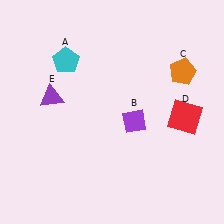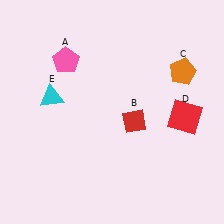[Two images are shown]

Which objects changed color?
A changed from cyan to pink. B changed from purple to red. E changed from purple to cyan.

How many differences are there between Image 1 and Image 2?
There are 3 differences between the two images.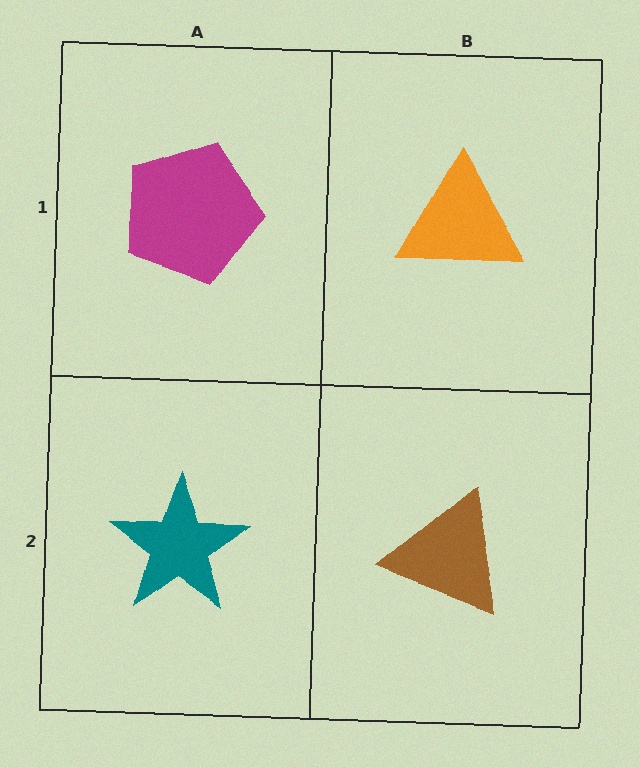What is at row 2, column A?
A teal star.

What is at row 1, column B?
An orange triangle.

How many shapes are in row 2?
2 shapes.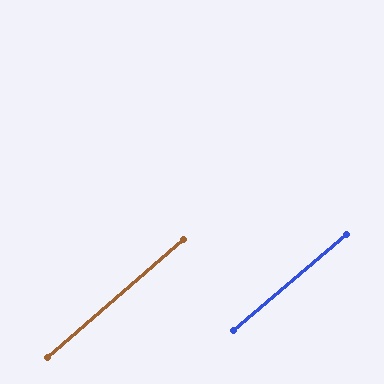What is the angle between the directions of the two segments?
Approximately 1 degree.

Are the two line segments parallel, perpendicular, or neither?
Parallel — their directions differ by only 0.5°.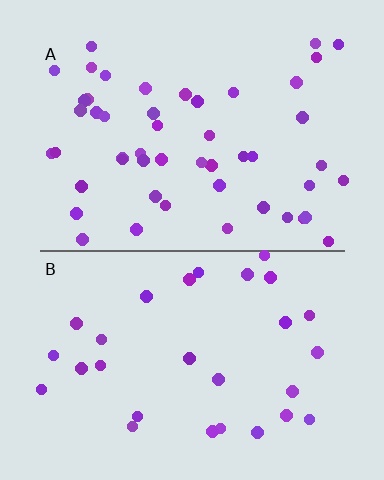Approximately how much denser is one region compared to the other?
Approximately 1.7× — region A over region B.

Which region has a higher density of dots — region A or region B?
A (the top).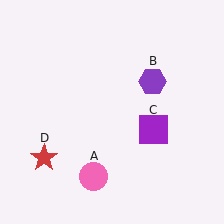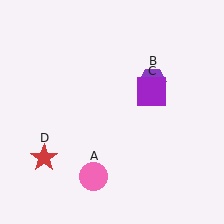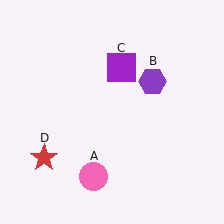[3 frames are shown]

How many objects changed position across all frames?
1 object changed position: purple square (object C).